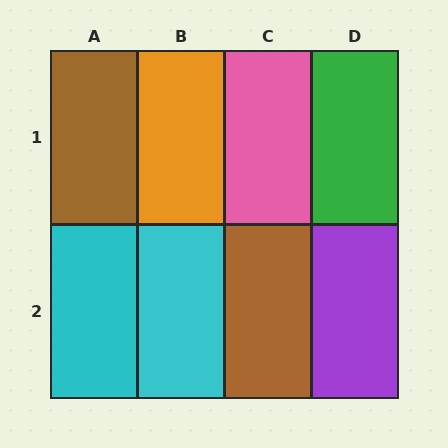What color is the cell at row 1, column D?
Green.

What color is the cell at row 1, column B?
Orange.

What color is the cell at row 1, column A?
Brown.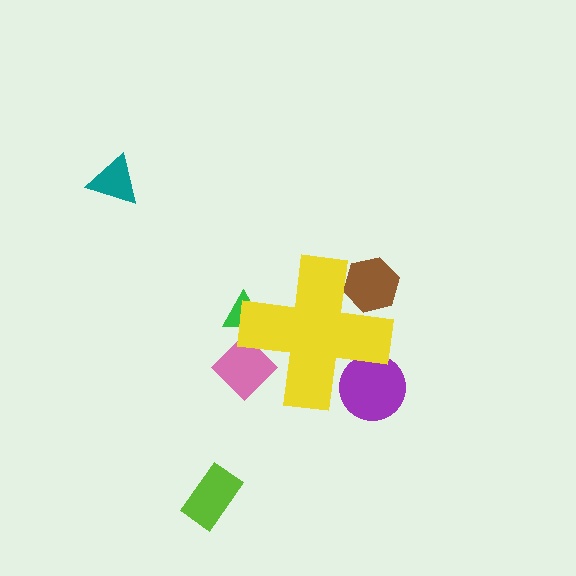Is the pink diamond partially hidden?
Yes, the pink diamond is partially hidden behind the yellow cross.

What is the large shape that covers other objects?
A yellow cross.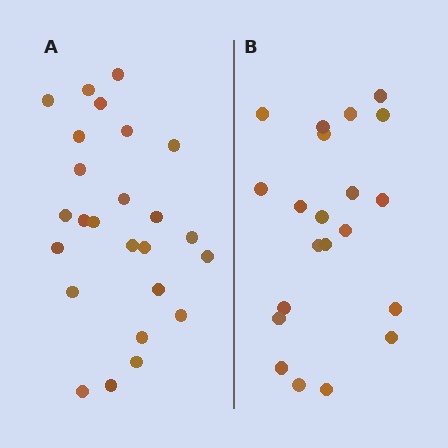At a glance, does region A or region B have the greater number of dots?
Region A (the left region) has more dots.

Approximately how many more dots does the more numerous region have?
Region A has about 4 more dots than region B.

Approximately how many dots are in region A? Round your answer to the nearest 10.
About 20 dots. (The exact count is 25, which rounds to 20.)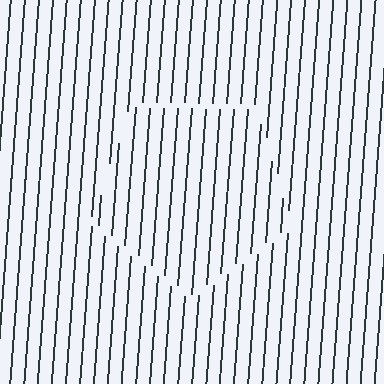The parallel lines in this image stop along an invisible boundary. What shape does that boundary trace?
An illusory pentagon. The interior of the shape contains the same grating, shifted by half a period — the contour is defined by the phase discontinuity where line-ends from the inner and outer gratings abut.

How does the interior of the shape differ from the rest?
The interior of the shape contains the same grating, shifted by half a period — the contour is defined by the phase discontinuity where line-ends from the inner and outer gratings abut.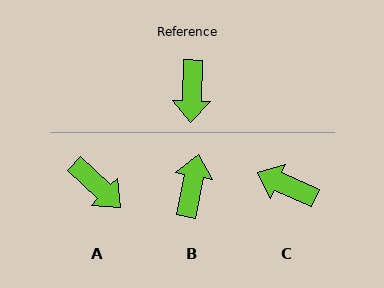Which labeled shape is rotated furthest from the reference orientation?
B, about 171 degrees away.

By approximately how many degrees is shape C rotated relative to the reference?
Approximately 112 degrees clockwise.